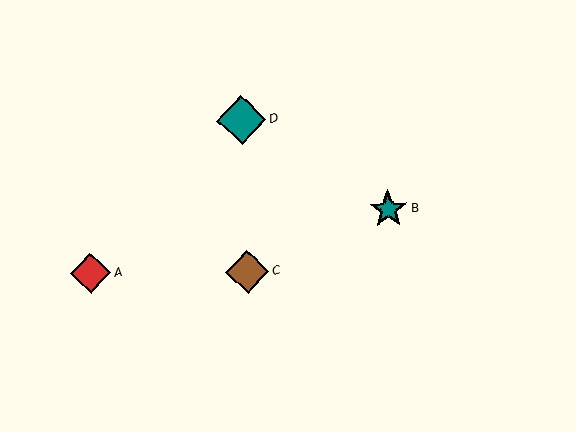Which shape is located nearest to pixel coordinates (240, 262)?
The brown diamond (labeled C) at (247, 272) is nearest to that location.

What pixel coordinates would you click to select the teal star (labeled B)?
Click at (388, 209) to select the teal star B.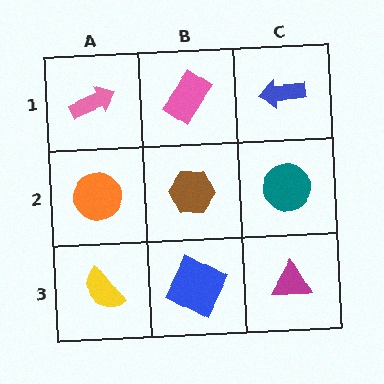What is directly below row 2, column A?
A yellow semicircle.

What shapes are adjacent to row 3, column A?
An orange circle (row 2, column A), a blue square (row 3, column B).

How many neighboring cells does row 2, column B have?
4.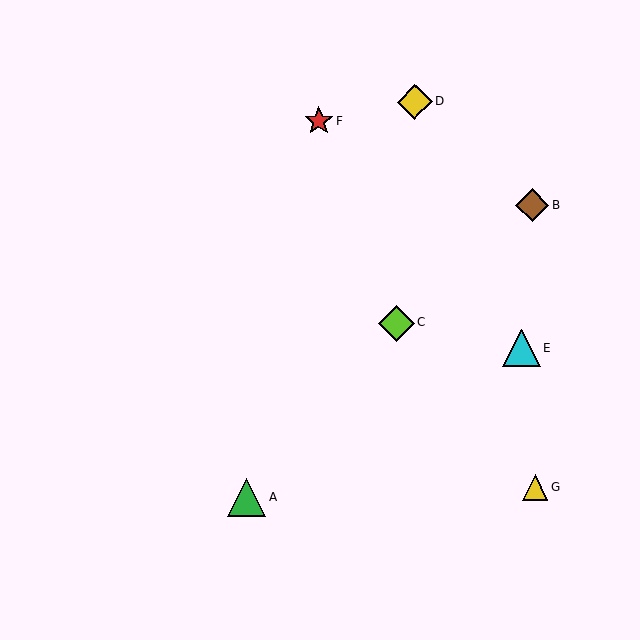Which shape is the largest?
The green triangle (labeled A) is the largest.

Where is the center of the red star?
The center of the red star is at (319, 121).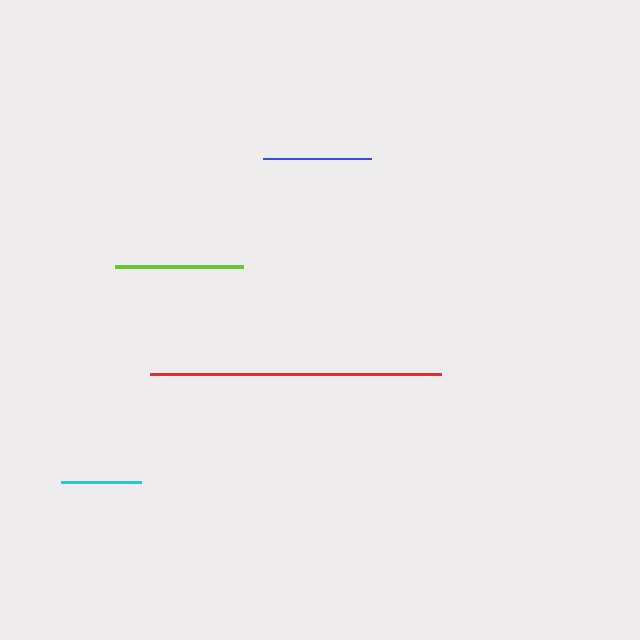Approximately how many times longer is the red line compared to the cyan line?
The red line is approximately 3.6 times the length of the cyan line.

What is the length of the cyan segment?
The cyan segment is approximately 81 pixels long.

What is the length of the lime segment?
The lime segment is approximately 128 pixels long.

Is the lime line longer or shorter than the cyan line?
The lime line is longer than the cyan line.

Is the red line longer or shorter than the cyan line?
The red line is longer than the cyan line.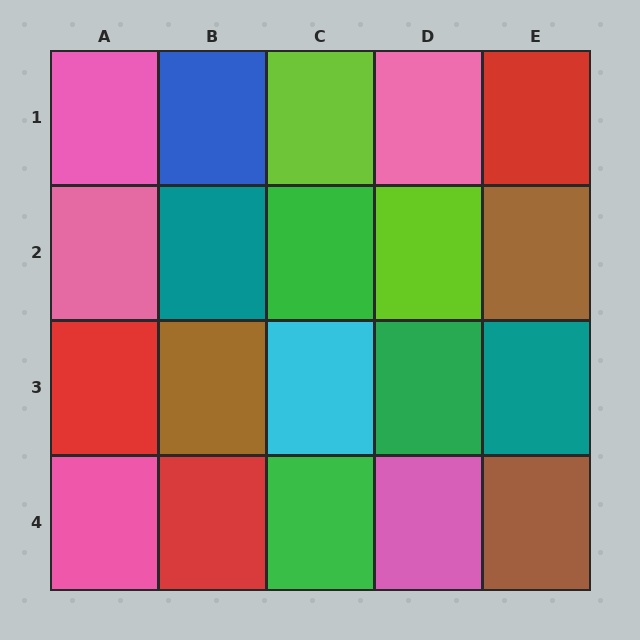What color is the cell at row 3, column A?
Red.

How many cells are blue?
1 cell is blue.